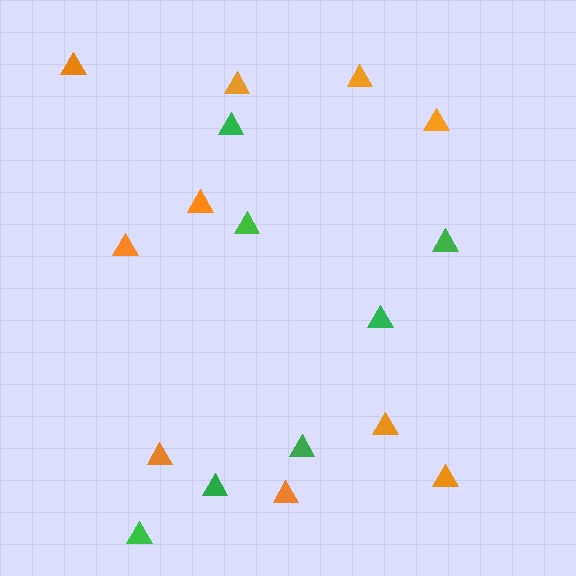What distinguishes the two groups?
There are 2 groups: one group of orange triangles (10) and one group of green triangles (7).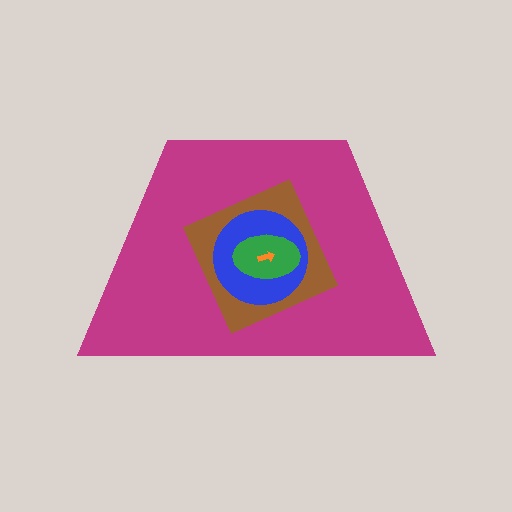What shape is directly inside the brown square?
The blue circle.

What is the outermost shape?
The magenta trapezoid.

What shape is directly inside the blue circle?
The green ellipse.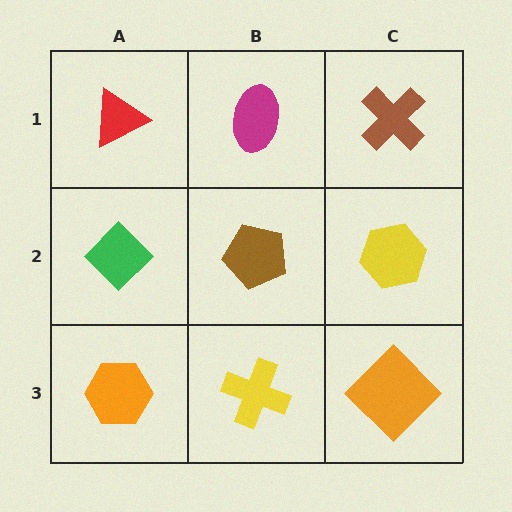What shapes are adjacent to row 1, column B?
A brown pentagon (row 2, column B), a red triangle (row 1, column A), a brown cross (row 1, column C).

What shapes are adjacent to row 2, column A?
A red triangle (row 1, column A), an orange hexagon (row 3, column A), a brown pentagon (row 2, column B).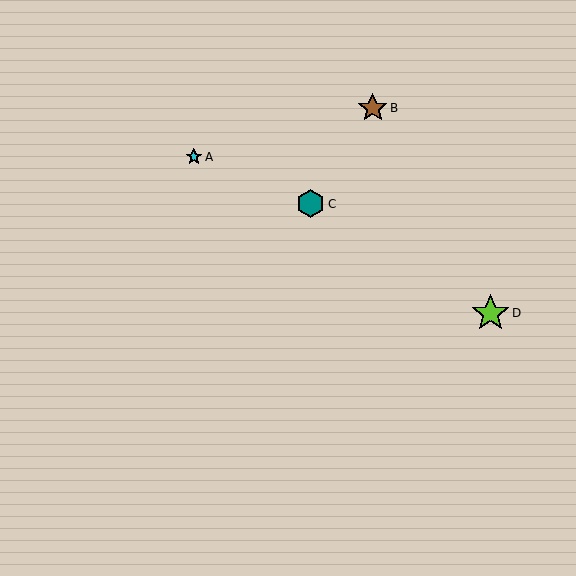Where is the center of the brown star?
The center of the brown star is at (373, 108).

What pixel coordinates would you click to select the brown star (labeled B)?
Click at (373, 108) to select the brown star B.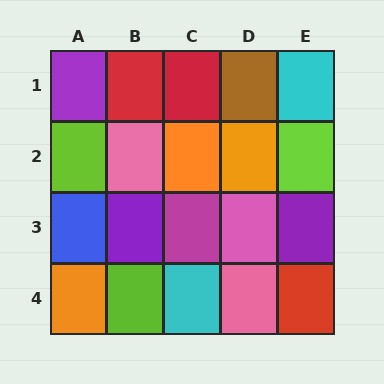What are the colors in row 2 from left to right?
Lime, pink, orange, orange, lime.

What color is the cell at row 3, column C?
Magenta.